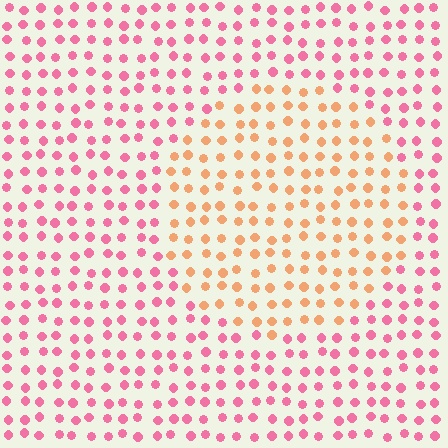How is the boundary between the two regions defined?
The boundary is defined purely by a slight shift in hue (about 47 degrees). Spacing, size, and orientation are identical on both sides.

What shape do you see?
I see a circle.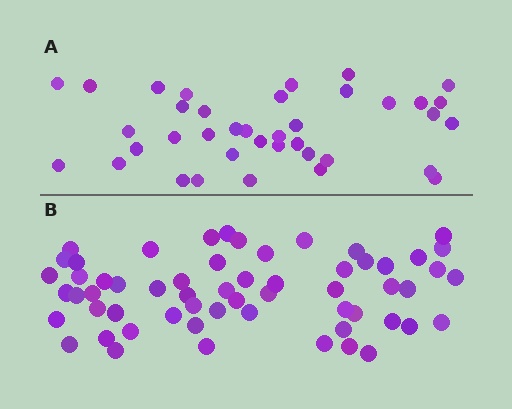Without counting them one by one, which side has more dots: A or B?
Region B (the bottom region) has more dots.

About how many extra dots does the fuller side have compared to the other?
Region B has approximately 20 more dots than region A.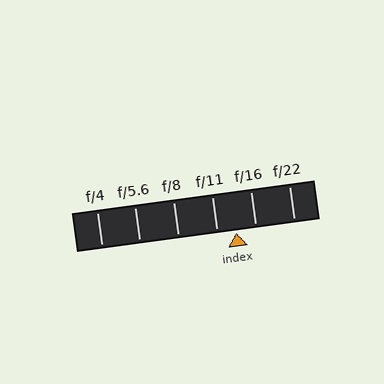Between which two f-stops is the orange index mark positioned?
The index mark is between f/11 and f/16.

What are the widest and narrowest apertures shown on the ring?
The widest aperture shown is f/4 and the narrowest is f/22.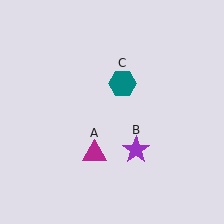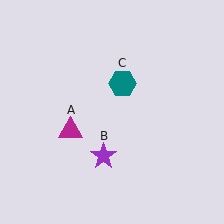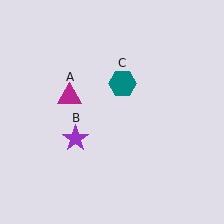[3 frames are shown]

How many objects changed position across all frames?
2 objects changed position: magenta triangle (object A), purple star (object B).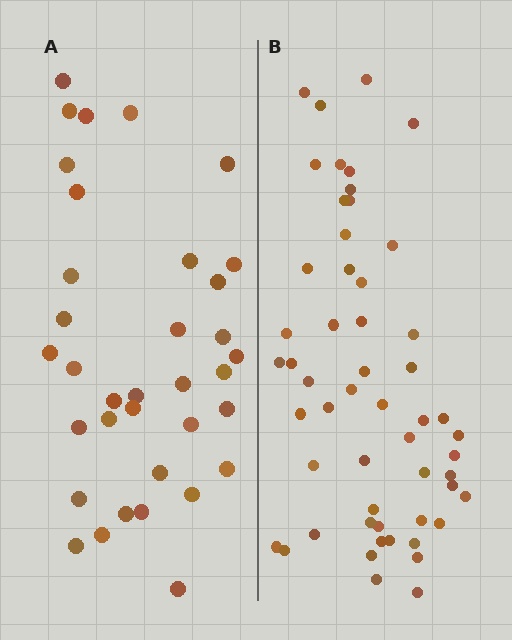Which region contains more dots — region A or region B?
Region B (the right region) has more dots.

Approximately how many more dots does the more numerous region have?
Region B has approximately 20 more dots than region A.